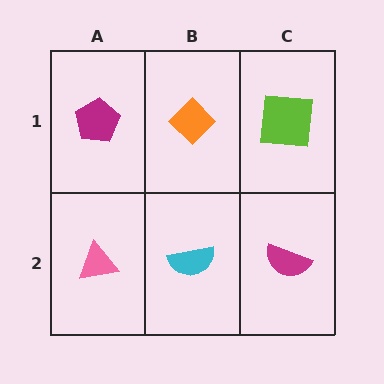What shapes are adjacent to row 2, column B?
An orange diamond (row 1, column B), a pink triangle (row 2, column A), a magenta semicircle (row 2, column C).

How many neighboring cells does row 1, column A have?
2.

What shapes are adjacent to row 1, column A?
A pink triangle (row 2, column A), an orange diamond (row 1, column B).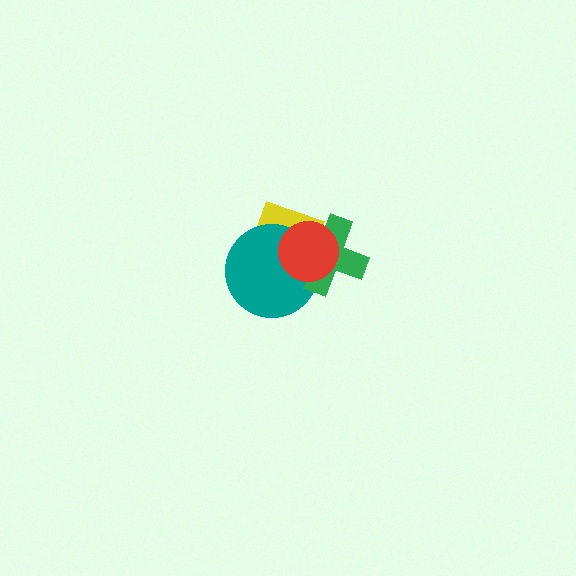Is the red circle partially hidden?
No, no other shape covers it.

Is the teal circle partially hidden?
Yes, it is partially covered by another shape.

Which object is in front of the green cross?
The red circle is in front of the green cross.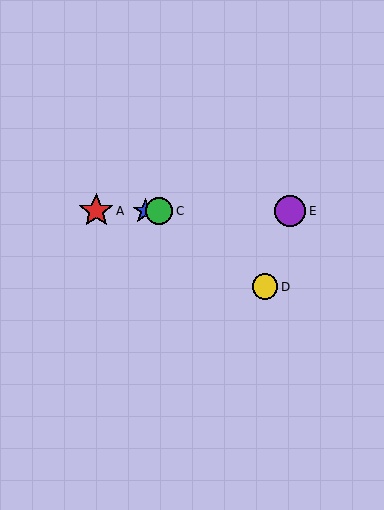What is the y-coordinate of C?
Object C is at y≈211.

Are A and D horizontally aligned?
No, A is at y≈211 and D is at y≈287.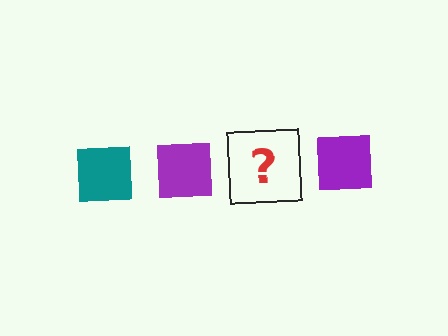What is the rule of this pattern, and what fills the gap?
The rule is that the pattern cycles through teal, purple squares. The gap should be filled with a teal square.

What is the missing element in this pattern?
The missing element is a teal square.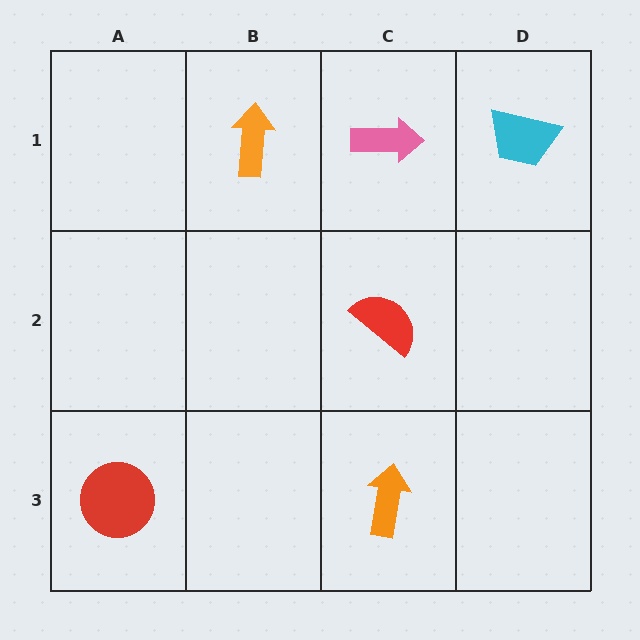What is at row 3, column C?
An orange arrow.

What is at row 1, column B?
An orange arrow.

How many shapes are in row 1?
3 shapes.